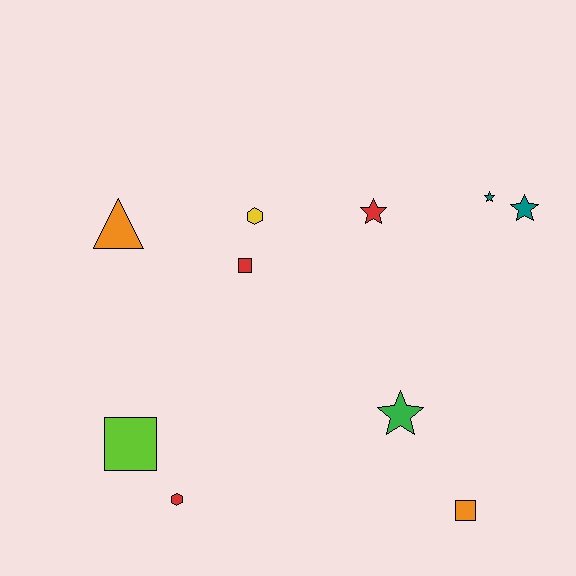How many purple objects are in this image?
There are no purple objects.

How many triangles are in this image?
There is 1 triangle.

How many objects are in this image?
There are 10 objects.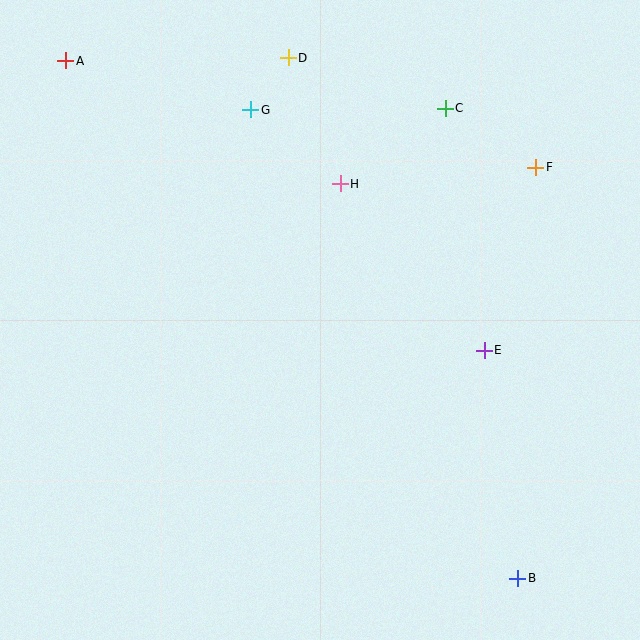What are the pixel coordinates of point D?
Point D is at (288, 58).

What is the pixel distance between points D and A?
The distance between D and A is 223 pixels.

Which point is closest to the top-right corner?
Point F is closest to the top-right corner.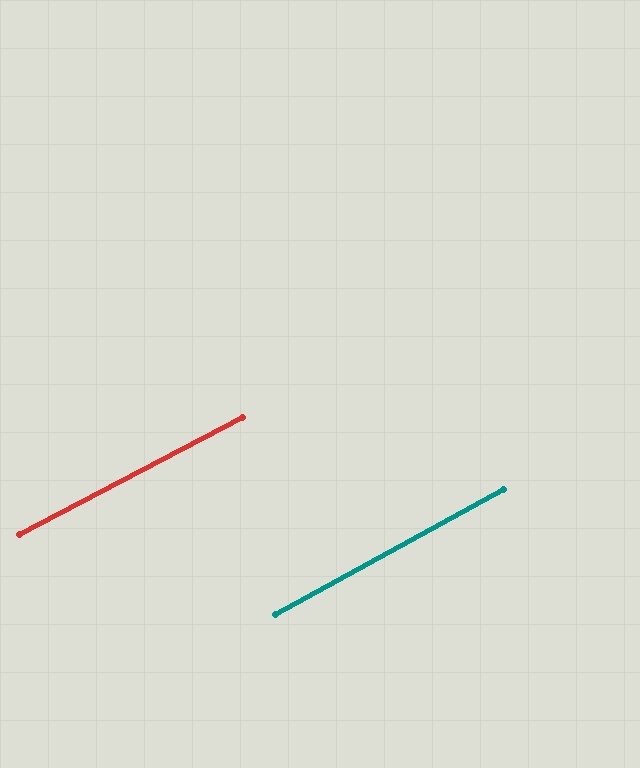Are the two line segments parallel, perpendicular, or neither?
Parallel — their directions differ by only 0.9°.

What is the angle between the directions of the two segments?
Approximately 1 degree.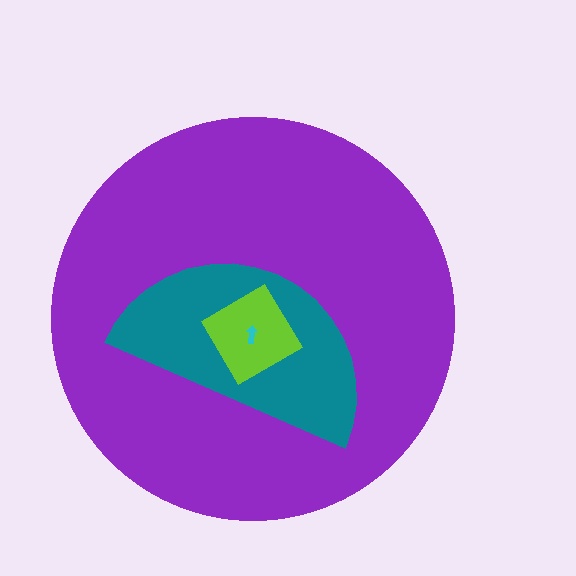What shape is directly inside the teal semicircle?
The lime diamond.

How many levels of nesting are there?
4.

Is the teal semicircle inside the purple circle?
Yes.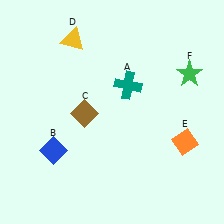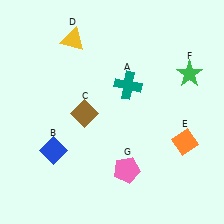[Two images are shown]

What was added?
A pink pentagon (G) was added in Image 2.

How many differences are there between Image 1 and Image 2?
There is 1 difference between the two images.